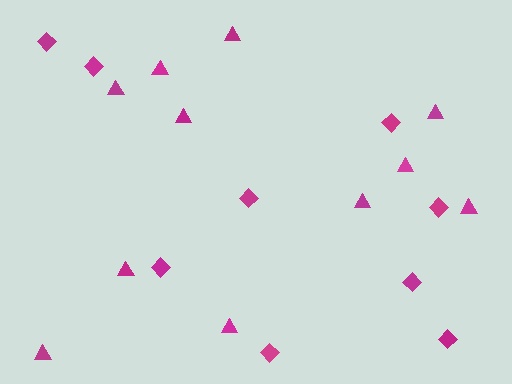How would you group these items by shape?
There are 2 groups: one group of triangles (11) and one group of diamonds (9).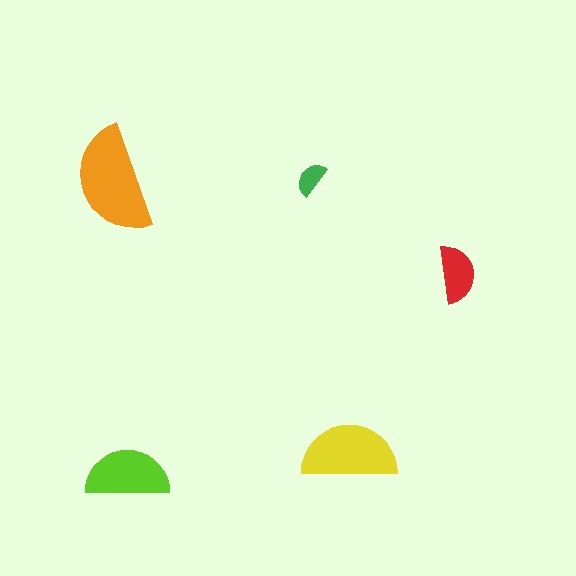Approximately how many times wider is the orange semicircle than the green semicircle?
About 3 times wider.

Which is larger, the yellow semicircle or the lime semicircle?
The yellow one.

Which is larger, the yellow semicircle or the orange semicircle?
The orange one.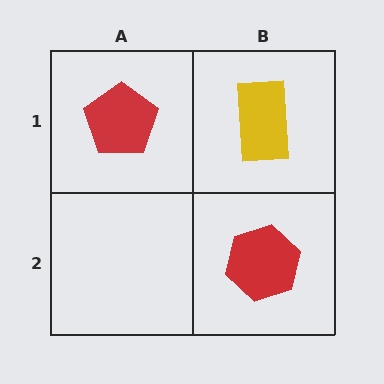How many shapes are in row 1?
2 shapes.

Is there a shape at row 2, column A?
No, that cell is empty.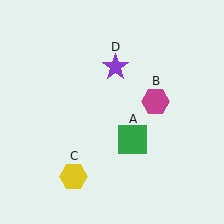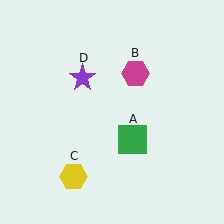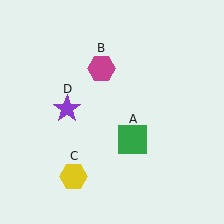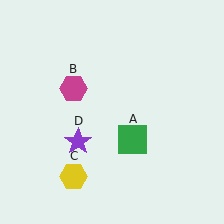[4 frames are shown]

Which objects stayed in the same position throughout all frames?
Green square (object A) and yellow hexagon (object C) remained stationary.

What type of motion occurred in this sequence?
The magenta hexagon (object B), purple star (object D) rotated counterclockwise around the center of the scene.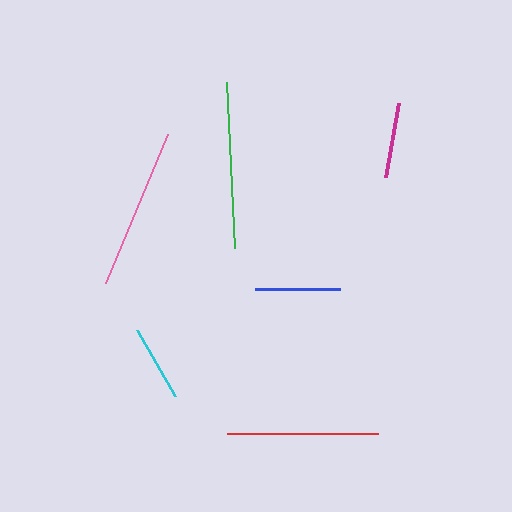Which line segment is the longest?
The green line is the longest at approximately 166 pixels.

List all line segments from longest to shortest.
From longest to shortest: green, pink, red, blue, cyan, magenta.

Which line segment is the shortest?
The magenta line is the shortest at approximately 75 pixels.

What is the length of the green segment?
The green segment is approximately 166 pixels long.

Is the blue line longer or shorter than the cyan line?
The blue line is longer than the cyan line.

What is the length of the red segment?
The red segment is approximately 151 pixels long.